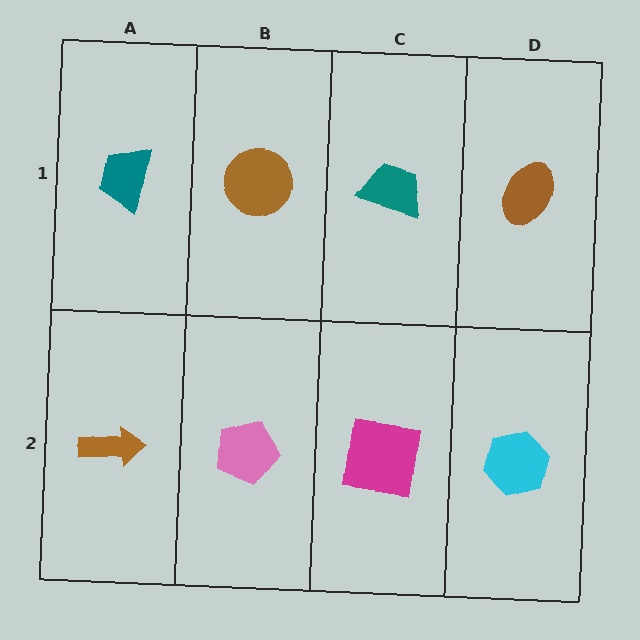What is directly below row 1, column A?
A brown arrow.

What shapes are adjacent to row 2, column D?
A brown ellipse (row 1, column D), a magenta square (row 2, column C).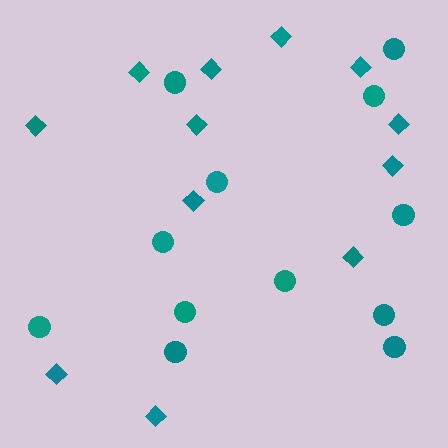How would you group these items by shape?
There are 2 groups: one group of diamonds (12) and one group of circles (12).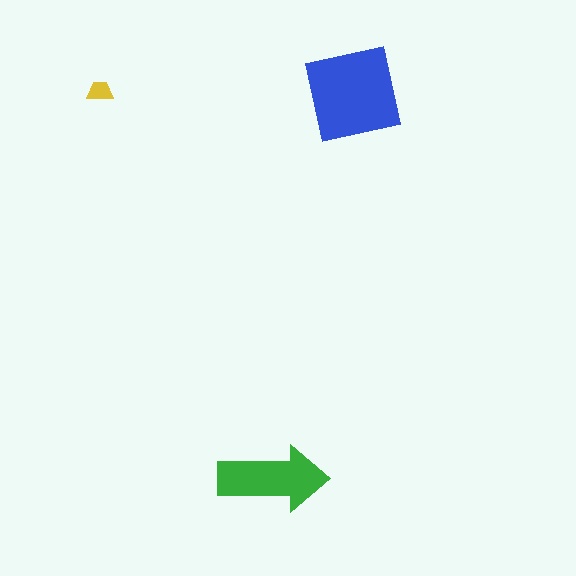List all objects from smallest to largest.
The yellow trapezoid, the green arrow, the blue square.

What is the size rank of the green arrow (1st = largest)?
2nd.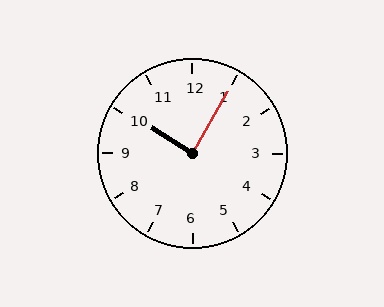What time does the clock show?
10:05.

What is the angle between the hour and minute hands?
Approximately 88 degrees.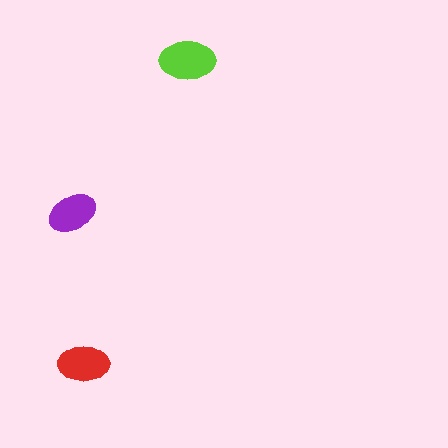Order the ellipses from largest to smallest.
the lime one, the red one, the purple one.